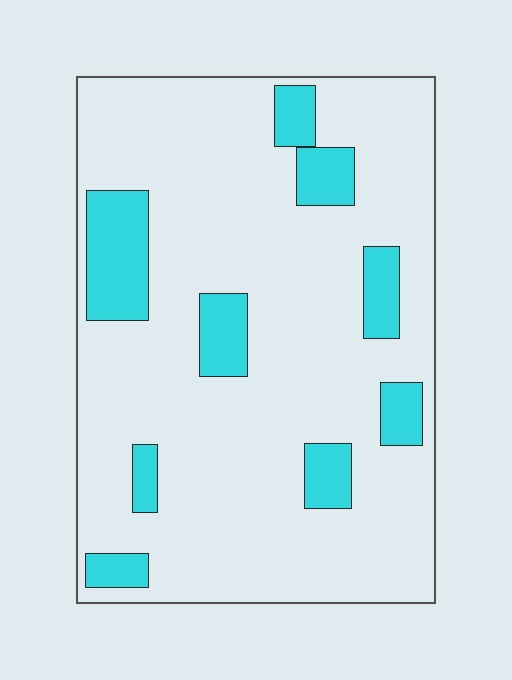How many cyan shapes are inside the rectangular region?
9.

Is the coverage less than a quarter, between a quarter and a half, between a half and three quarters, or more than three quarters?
Less than a quarter.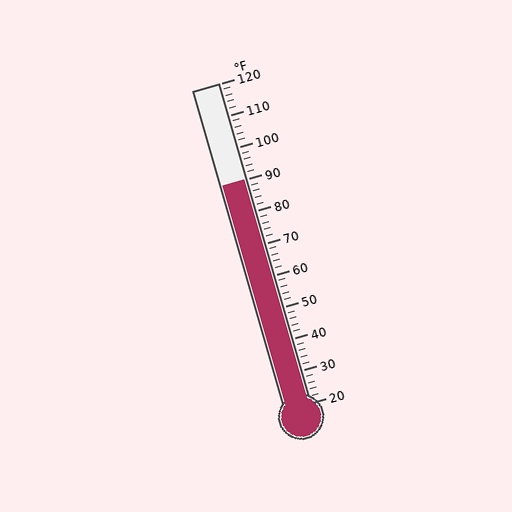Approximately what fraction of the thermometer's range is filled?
The thermometer is filled to approximately 70% of its range.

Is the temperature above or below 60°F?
The temperature is above 60°F.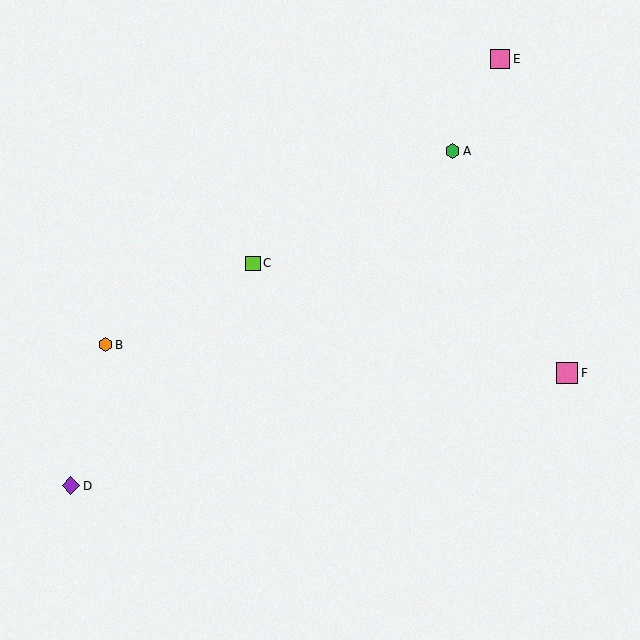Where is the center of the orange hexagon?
The center of the orange hexagon is at (105, 345).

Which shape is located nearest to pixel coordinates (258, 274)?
The lime square (labeled C) at (253, 263) is nearest to that location.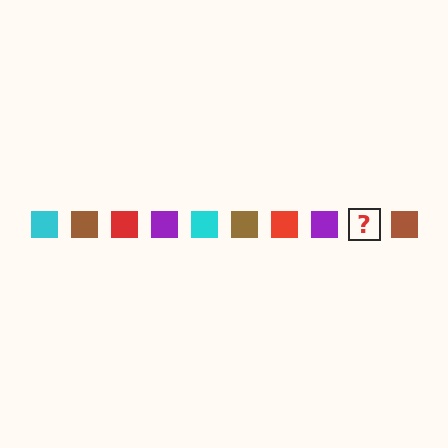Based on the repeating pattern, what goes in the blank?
The blank should be a cyan square.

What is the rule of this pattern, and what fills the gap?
The rule is that the pattern cycles through cyan, brown, red, purple squares. The gap should be filled with a cyan square.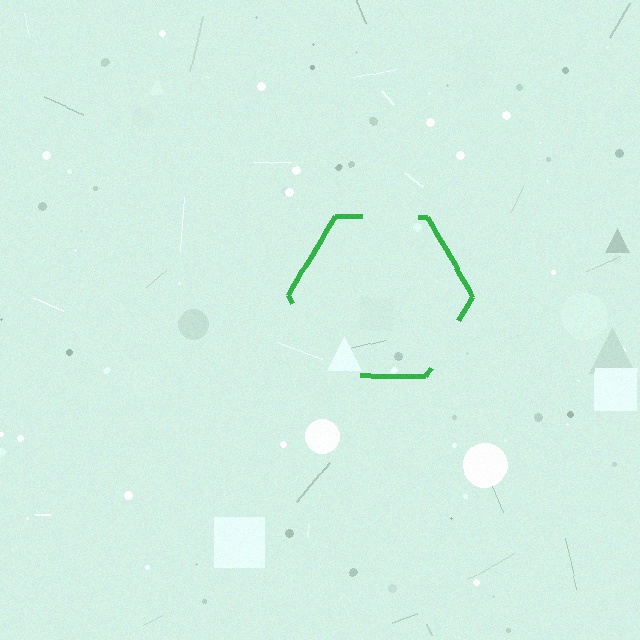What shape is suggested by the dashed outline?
The dashed outline suggests a hexagon.